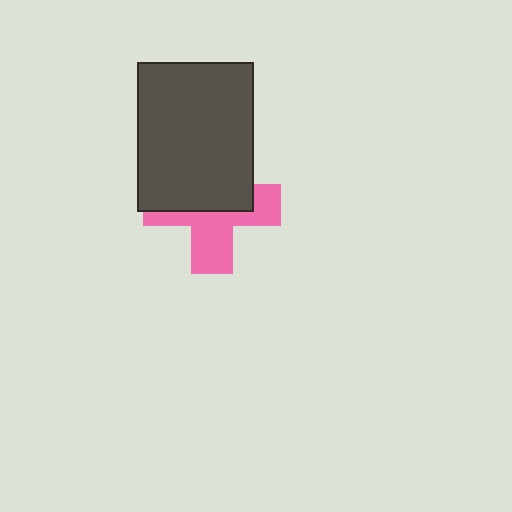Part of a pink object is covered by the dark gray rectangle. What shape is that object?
It is a cross.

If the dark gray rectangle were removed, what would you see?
You would see the complete pink cross.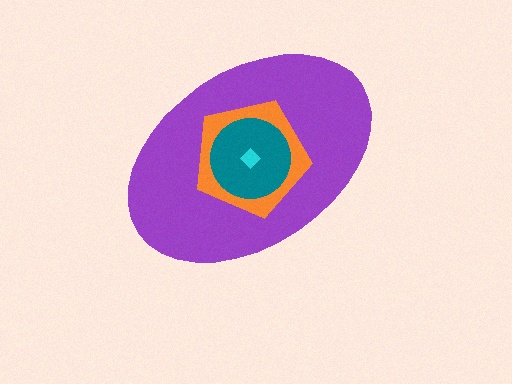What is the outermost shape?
The purple ellipse.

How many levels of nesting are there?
4.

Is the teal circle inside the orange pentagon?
Yes.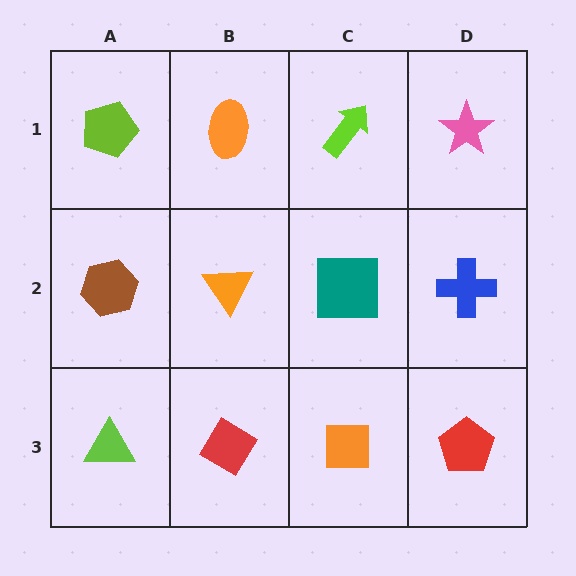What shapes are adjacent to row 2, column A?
A lime pentagon (row 1, column A), a lime triangle (row 3, column A), an orange triangle (row 2, column B).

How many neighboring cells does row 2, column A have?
3.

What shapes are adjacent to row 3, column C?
A teal square (row 2, column C), a red diamond (row 3, column B), a red pentagon (row 3, column D).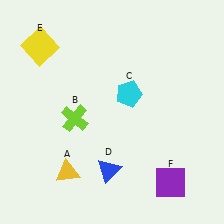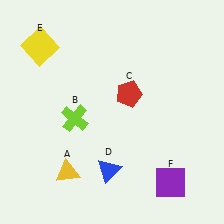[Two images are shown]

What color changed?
The pentagon (C) changed from cyan in Image 1 to red in Image 2.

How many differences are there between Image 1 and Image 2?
There is 1 difference between the two images.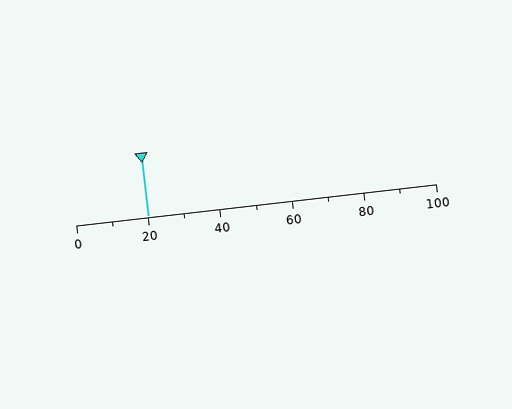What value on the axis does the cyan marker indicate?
The marker indicates approximately 20.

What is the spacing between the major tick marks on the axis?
The major ticks are spaced 20 apart.